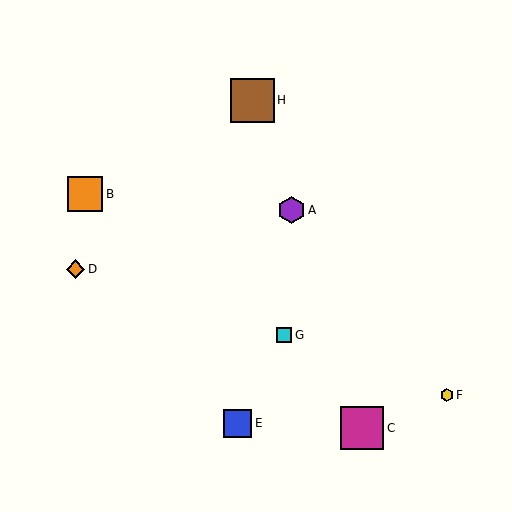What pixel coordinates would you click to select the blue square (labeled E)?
Click at (238, 423) to select the blue square E.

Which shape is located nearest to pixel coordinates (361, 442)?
The magenta square (labeled C) at (362, 428) is nearest to that location.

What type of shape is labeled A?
Shape A is a purple hexagon.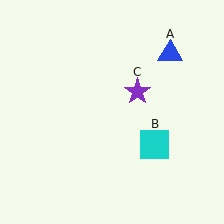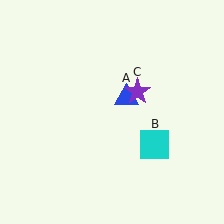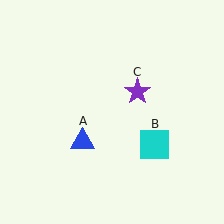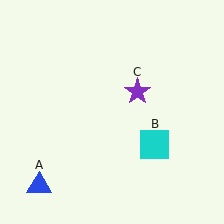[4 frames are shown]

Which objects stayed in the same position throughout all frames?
Cyan square (object B) and purple star (object C) remained stationary.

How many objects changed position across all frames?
1 object changed position: blue triangle (object A).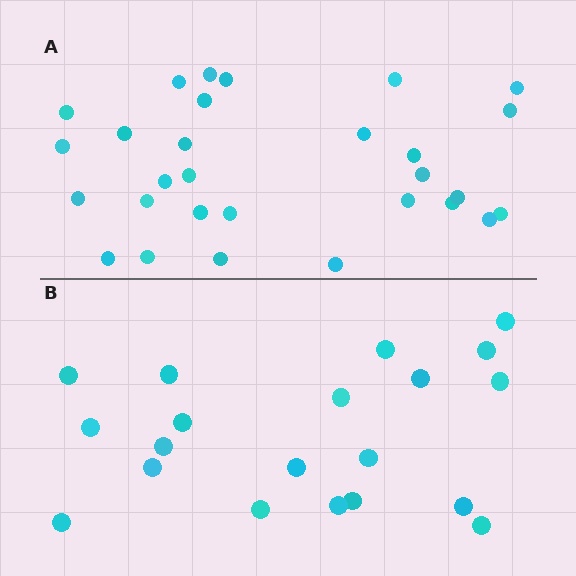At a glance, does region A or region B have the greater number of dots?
Region A (the top region) has more dots.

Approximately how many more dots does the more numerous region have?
Region A has roughly 8 or so more dots than region B.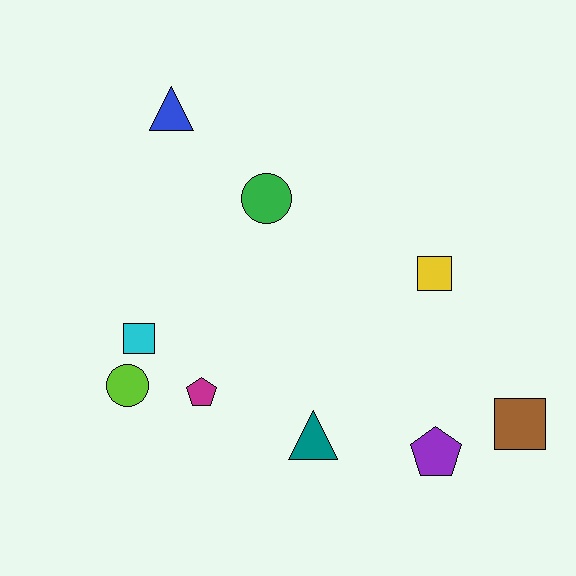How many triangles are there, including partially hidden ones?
There are 2 triangles.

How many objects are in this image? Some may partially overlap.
There are 9 objects.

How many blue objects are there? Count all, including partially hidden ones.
There is 1 blue object.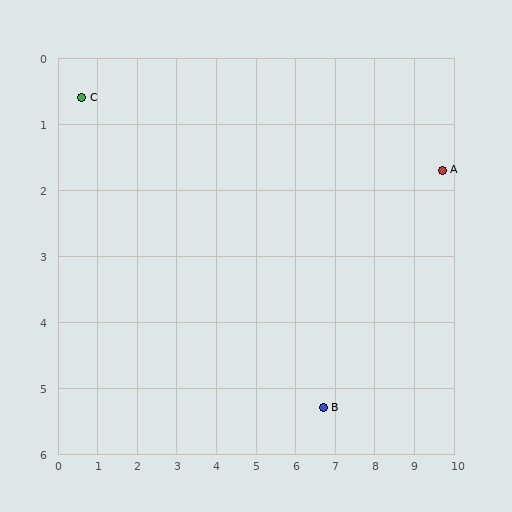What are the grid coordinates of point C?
Point C is at approximately (0.6, 0.6).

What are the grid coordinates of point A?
Point A is at approximately (9.7, 1.7).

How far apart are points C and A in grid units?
Points C and A are about 9.2 grid units apart.